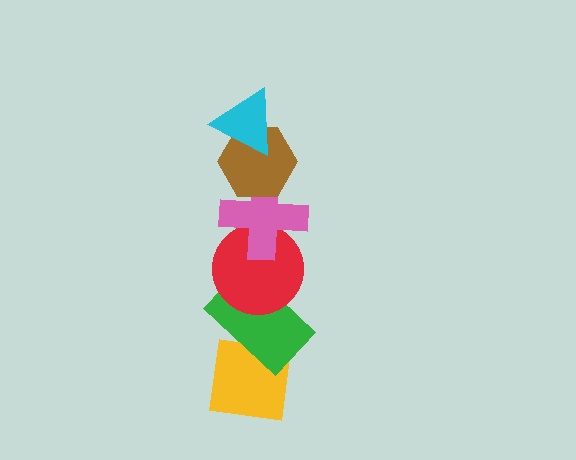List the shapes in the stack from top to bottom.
From top to bottom: the cyan triangle, the brown hexagon, the pink cross, the red circle, the green rectangle, the yellow square.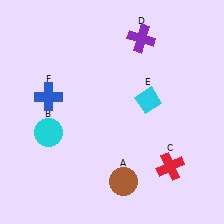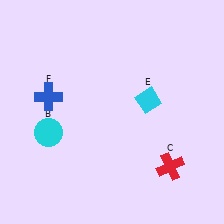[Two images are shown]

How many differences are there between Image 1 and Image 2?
There are 2 differences between the two images.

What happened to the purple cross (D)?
The purple cross (D) was removed in Image 2. It was in the top-right area of Image 1.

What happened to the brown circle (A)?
The brown circle (A) was removed in Image 2. It was in the bottom-right area of Image 1.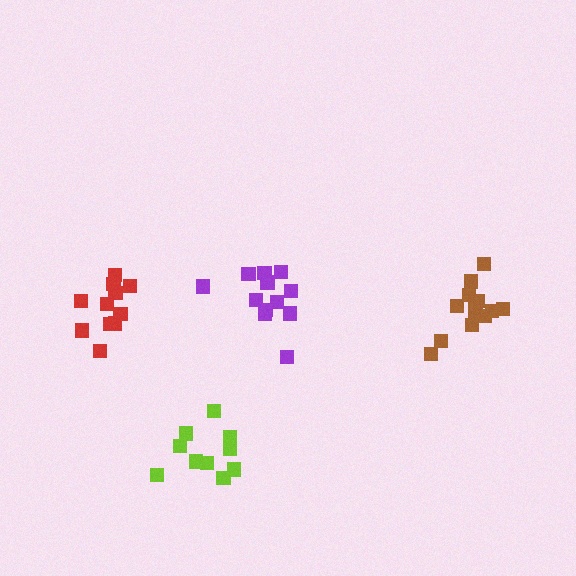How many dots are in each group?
Group 1: 12 dots, Group 2: 10 dots, Group 3: 13 dots, Group 4: 11 dots (46 total).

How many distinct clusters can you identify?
There are 4 distinct clusters.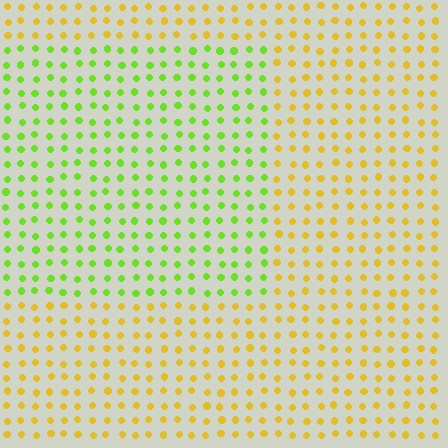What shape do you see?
I see a rectangle.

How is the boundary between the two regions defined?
The boundary is defined purely by a slight shift in hue (about 50 degrees). Spacing, size, and orientation are identical on both sides.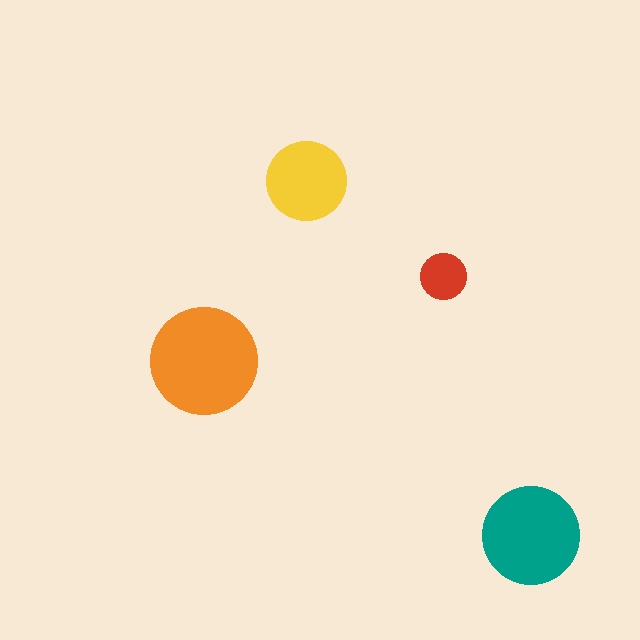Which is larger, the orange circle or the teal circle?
The orange one.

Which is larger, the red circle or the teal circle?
The teal one.